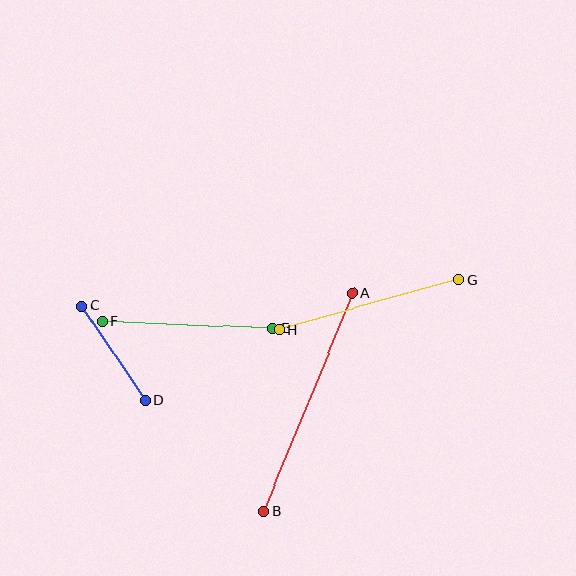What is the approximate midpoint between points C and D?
The midpoint is at approximately (113, 353) pixels.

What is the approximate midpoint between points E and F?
The midpoint is at approximately (188, 325) pixels.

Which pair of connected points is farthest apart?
Points A and B are farthest apart.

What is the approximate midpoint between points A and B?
The midpoint is at approximately (308, 402) pixels.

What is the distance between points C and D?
The distance is approximately 114 pixels.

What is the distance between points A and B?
The distance is approximately 236 pixels.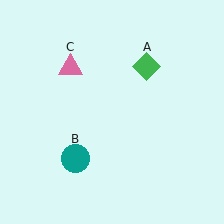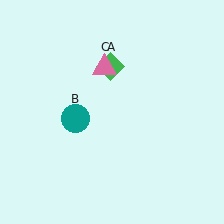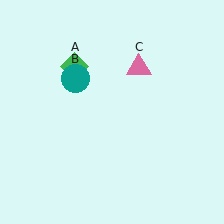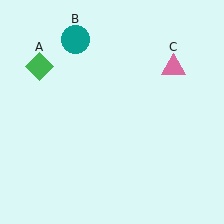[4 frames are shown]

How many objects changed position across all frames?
3 objects changed position: green diamond (object A), teal circle (object B), pink triangle (object C).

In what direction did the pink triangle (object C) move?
The pink triangle (object C) moved right.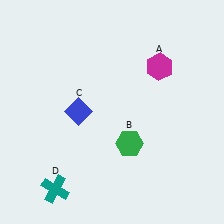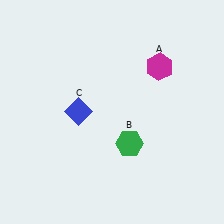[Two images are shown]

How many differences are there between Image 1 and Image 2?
There is 1 difference between the two images.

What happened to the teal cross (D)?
The teal cross (D) was removed in Image 2. It was in the bottom-left area of Image 1.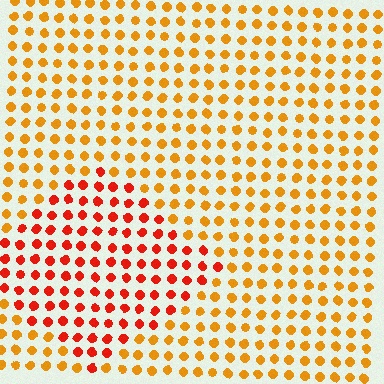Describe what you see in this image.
The image is filled with small orange elements in a uniform arrangement. A diamond-shaped region is visible where the elements are tinted to a slightly different hue, forming a subtle color boundary.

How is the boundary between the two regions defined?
The boundary is defined purely by a slight shift in hue (about 34 degrees). Spacing, size, and orientation are identical on both sides.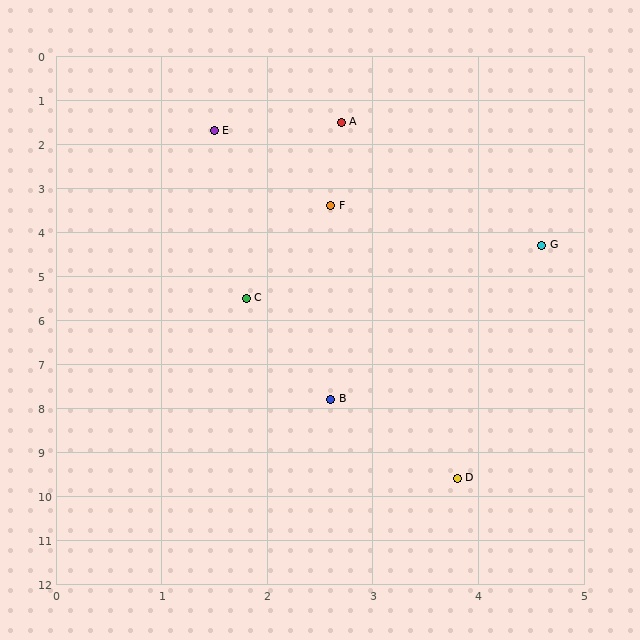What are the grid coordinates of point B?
Point B is at approximately (2.6, 7.8).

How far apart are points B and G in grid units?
Points B and G are about 4.0 grid units apart.